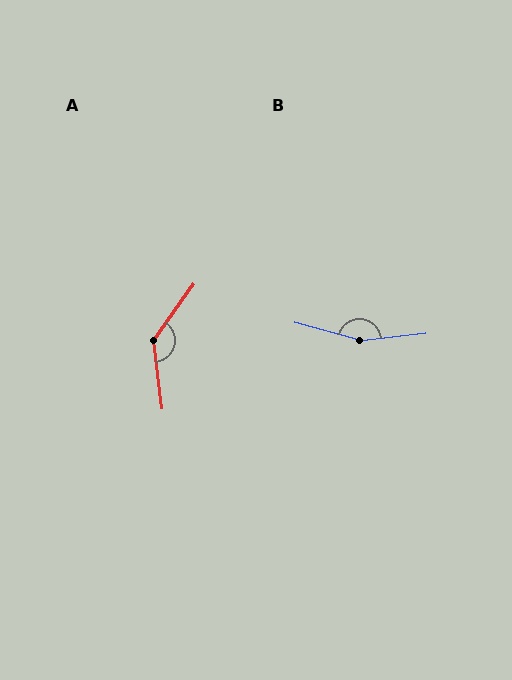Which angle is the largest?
B, at approximately 158 degrees.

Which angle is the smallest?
A, at approximately 137 degrees.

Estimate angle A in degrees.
Approximately 137 degrees.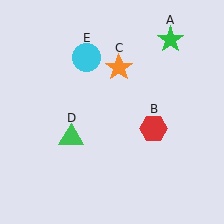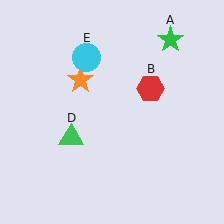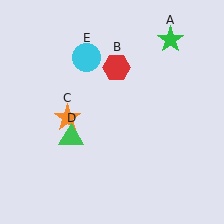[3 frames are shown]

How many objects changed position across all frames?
2 objects changed position: red hexagon (object B), orange star (object C).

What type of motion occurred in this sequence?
The red hexagon (object B), orange star (object C) rotated counterclockwise around the center of the scene.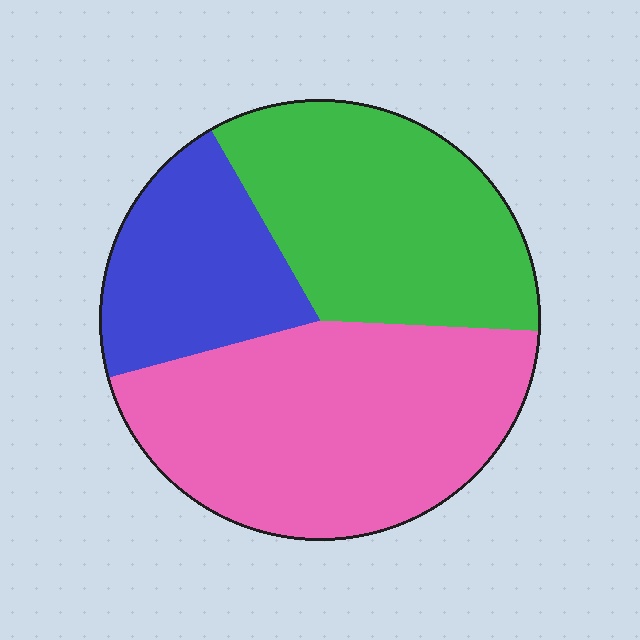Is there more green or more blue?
Green.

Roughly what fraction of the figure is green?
Green takes up about one third (1/3) of the figure.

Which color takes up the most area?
Pink, at roughly 45%.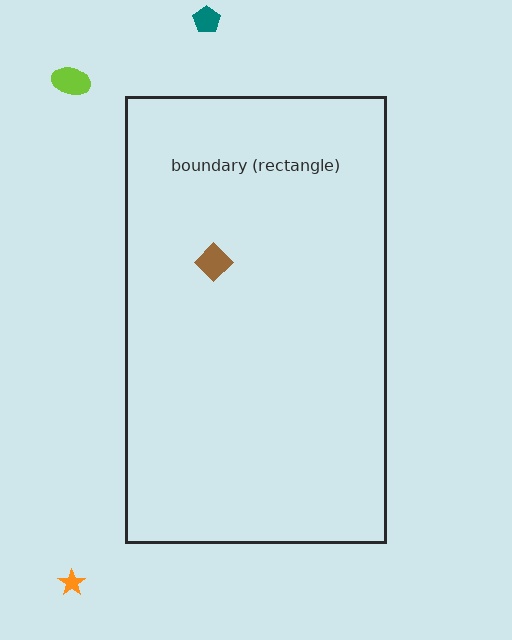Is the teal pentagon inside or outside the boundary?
Outside.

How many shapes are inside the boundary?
1 inside, 3 outside.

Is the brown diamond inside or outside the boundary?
Inside.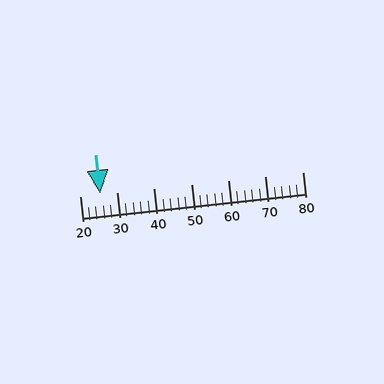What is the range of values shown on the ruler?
The ruler shows values from 20 to 80.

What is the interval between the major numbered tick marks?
The major tick marks are spaced 10 units apart.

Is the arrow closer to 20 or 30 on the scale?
The arrow is closer to 30.